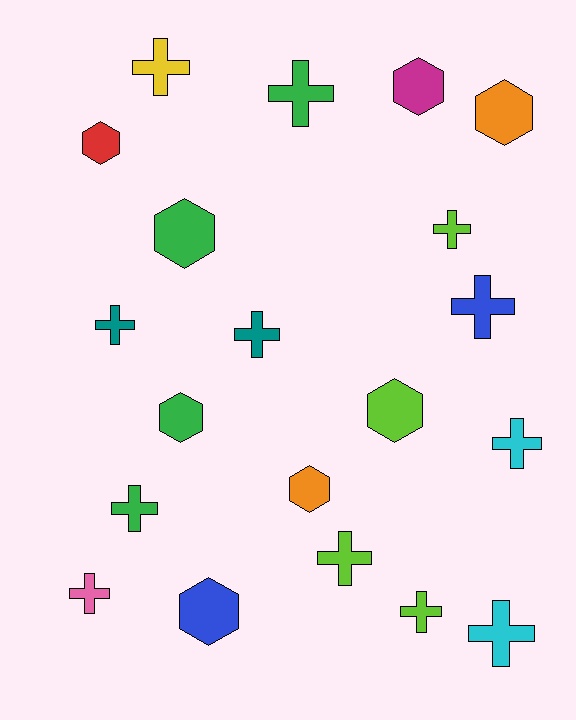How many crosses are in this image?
There are 12 crosses.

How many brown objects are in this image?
There are no brown objects.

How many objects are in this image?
There are 20 objects.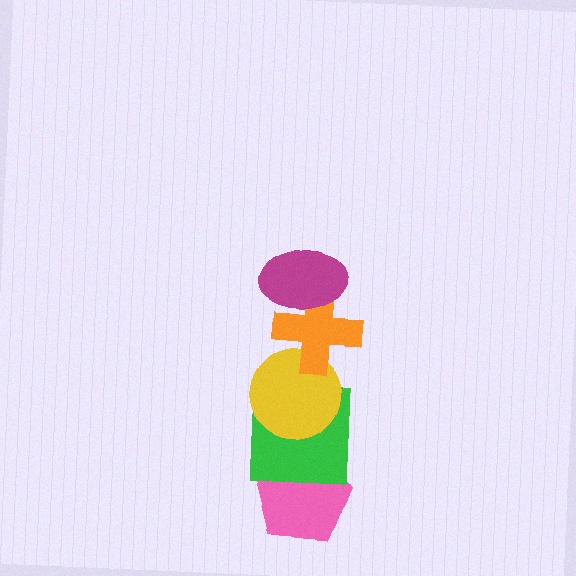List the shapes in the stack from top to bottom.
From top to bottom: the magenta ellipse, the orange cross, the yellow circle, the green square, the pink pentagon.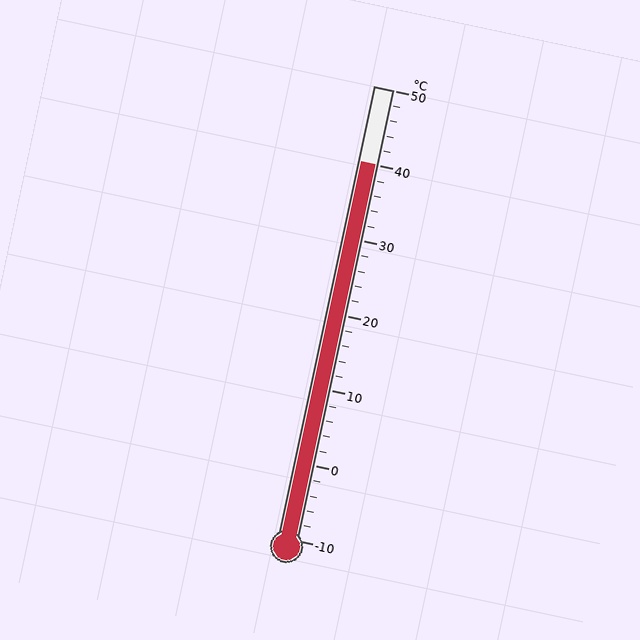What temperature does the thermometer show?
The thermometer shows approximately 40°C.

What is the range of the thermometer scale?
The thermometer scale ranges from -10°C to 50°C.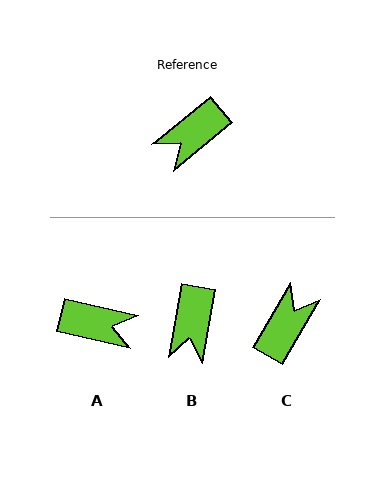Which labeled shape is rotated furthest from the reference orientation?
C, about 160 degrees away.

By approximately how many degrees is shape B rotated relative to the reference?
Approximately 40 degrees counter-clockwise.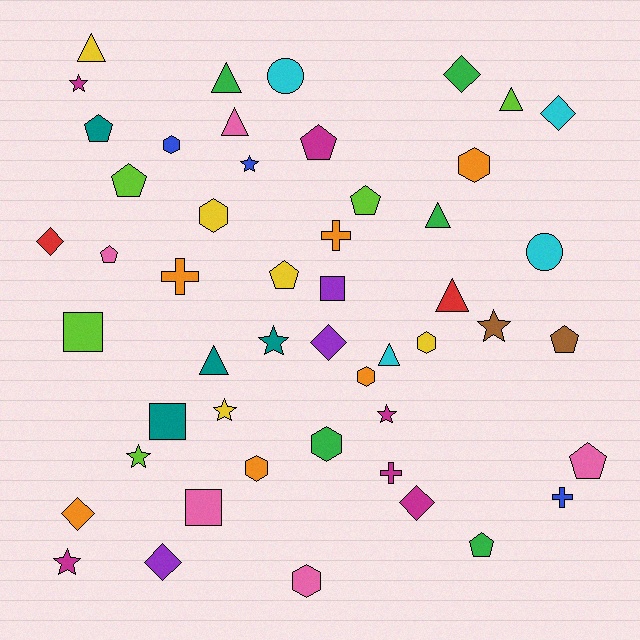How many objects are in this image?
There are 50 objects.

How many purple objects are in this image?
There are 3 purple objects.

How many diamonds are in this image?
There are 7 diamonds.